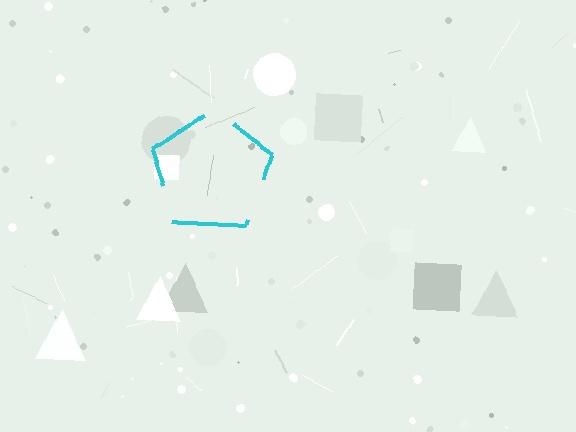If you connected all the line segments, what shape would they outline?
They would outline a pentagon.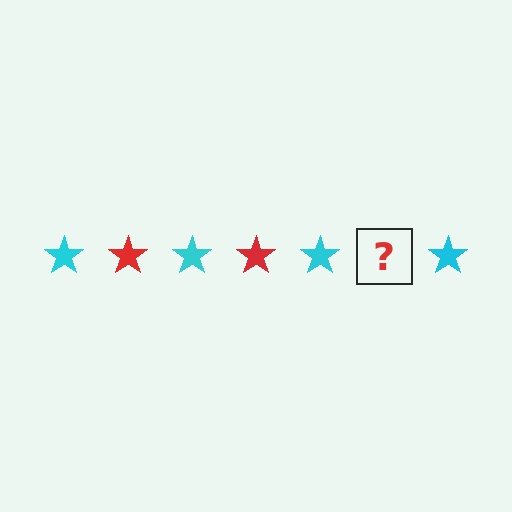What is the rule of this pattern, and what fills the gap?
The rule is that the pattern cycles through cyan, red stars. The gap should be filled with a red star.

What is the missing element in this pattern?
The missing element is a red star.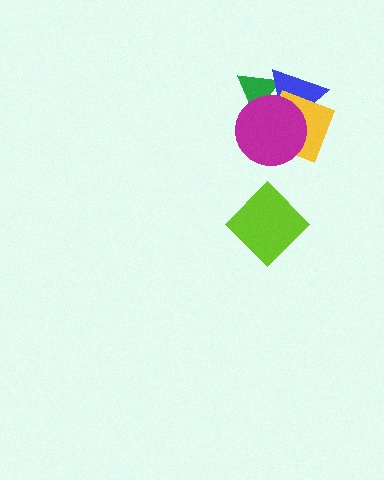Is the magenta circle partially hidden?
No, no other shape covers it.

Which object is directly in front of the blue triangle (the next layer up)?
The yellow square is directly in front of the blue triangle.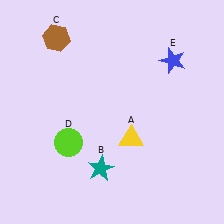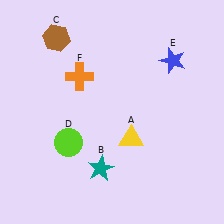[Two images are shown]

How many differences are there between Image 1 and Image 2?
There is 1 difference between the two images.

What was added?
An orange cross (F) was added in Image 2.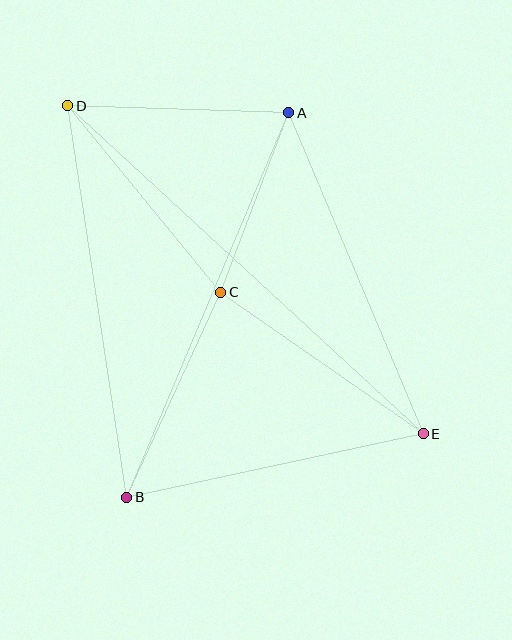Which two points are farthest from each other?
Points D and E are farthest from each other.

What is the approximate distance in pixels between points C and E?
The distance between C and E is approximately 247 pixels.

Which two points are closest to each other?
Points A and C are closest to each other.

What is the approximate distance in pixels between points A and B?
The distance between A and B is approximately 417 pixels.